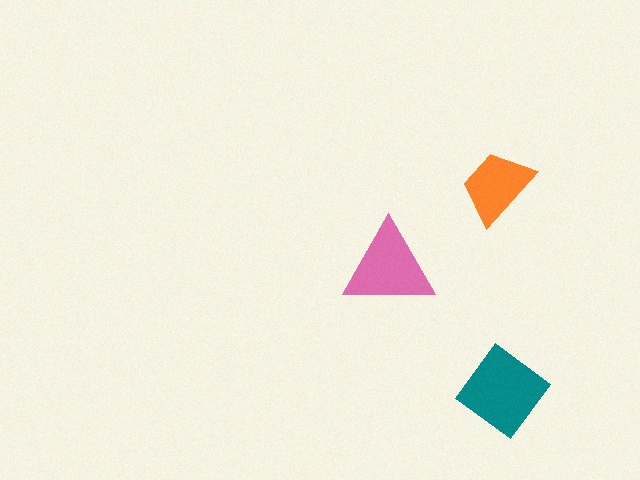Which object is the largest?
The teal diamond.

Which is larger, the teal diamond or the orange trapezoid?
The teal diamond.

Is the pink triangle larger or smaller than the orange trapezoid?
Larger.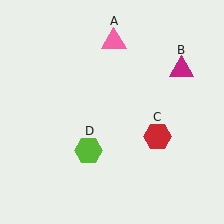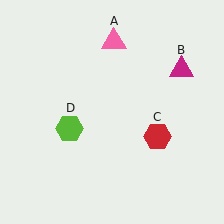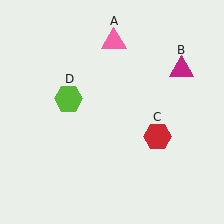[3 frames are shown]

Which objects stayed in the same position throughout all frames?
Pink triangle (object A) and magenta triangle (object B) and red hexagon (object C) remained stationary.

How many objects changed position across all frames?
1 object changed position: lime hexagon (object D).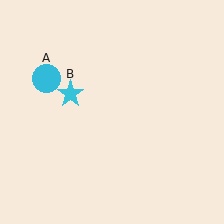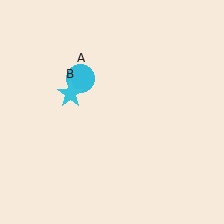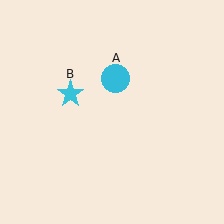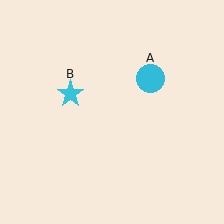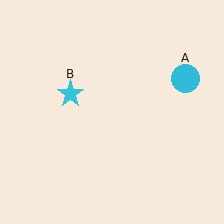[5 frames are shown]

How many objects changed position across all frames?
1 object changed position: cyan circle (object A).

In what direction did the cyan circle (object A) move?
The cyan circle (object A) moved right.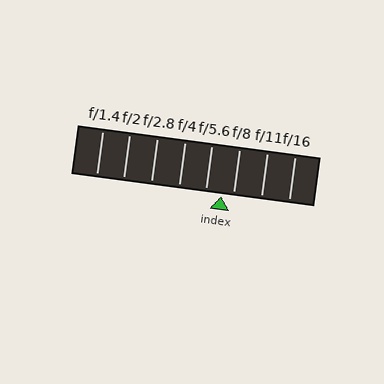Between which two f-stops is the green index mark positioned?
The index mark is between f/5.6 and f/8.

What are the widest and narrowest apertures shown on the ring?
The widest aperture shown is f/1.4 and the narrowest is f/16.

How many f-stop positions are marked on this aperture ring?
There are 8 f-stop positions marked.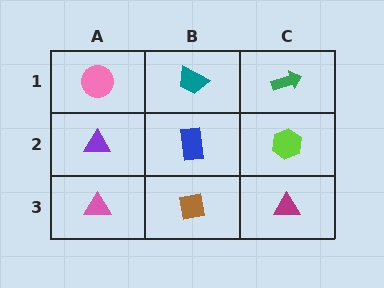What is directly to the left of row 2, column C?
A blue rectangle.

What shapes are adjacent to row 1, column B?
A blue rectangle (row 2, column B), a pink circle (row 1, column A), a green arrow (row 1, column C).